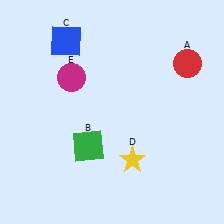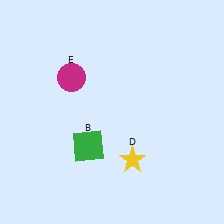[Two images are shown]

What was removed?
The red circle (A), the blue square (C) were removed in Image 2.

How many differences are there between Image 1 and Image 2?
There are 2 differences between the two images.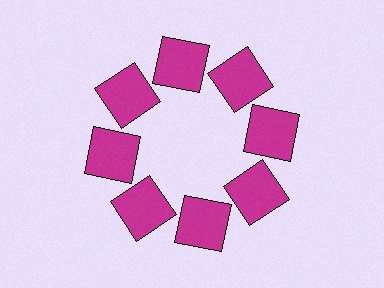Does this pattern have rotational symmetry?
Yes, this pattern has 8-fold rotational symmetry. It looks the same after rotating 45 degrees around the center.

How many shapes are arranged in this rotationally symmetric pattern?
There are 8 shapes, arranged in 8 groups of 1.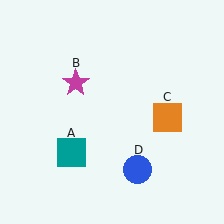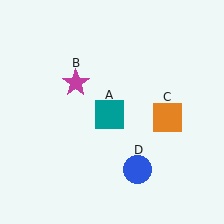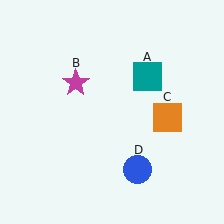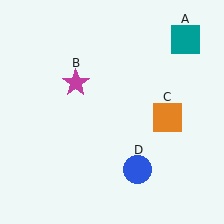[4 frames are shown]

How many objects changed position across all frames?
1 object changed position: teal square (object A).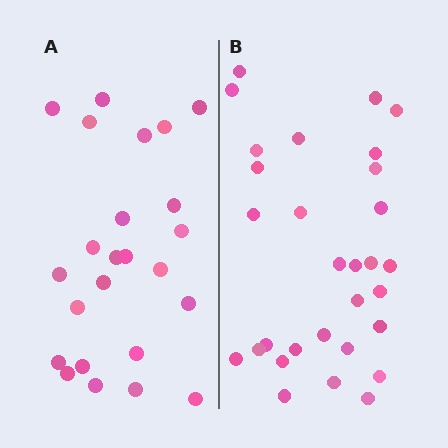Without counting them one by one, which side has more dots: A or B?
Region B (the right region) has more dots.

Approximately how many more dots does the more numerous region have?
Region B has about 6 more dots than region A.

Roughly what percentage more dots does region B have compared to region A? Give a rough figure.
About 25% more.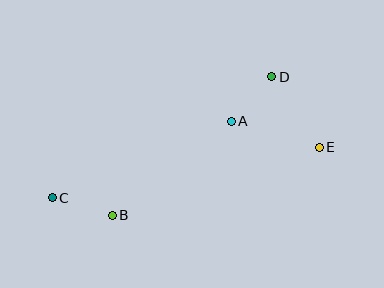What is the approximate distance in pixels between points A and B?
The distance between A and B is approximately 151 pixels.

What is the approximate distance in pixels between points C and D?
The distance between C and D is approximately 251 pixels.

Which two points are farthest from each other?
Points C and E are farthest from each other.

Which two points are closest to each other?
Points A and D are closest to each other.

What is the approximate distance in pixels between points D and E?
The distance between D and E is approximately 85 pixels.